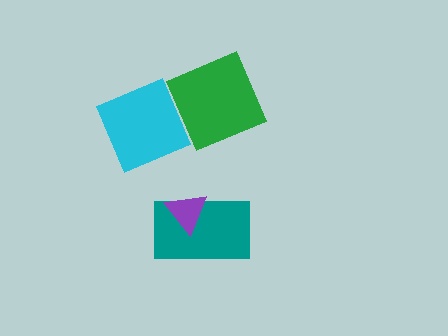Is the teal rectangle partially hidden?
Yes, it is partially covered by another shape.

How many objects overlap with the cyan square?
0 objects overlap with the cyan square.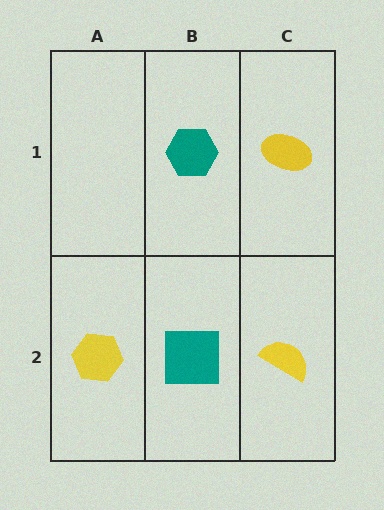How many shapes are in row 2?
3 shapes.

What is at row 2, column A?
A yellow hexagon.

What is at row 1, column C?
A yellow ellipse.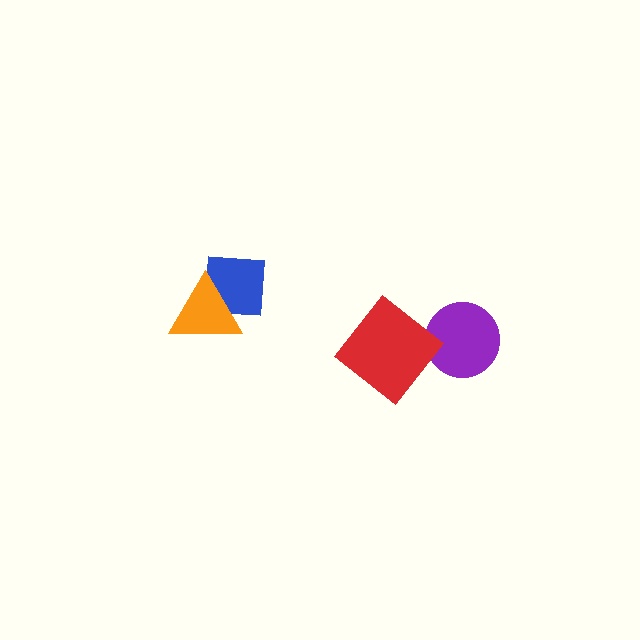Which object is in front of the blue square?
The orange triangle is in front of the blue square.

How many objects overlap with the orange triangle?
1 object overlaps with the orange triangle.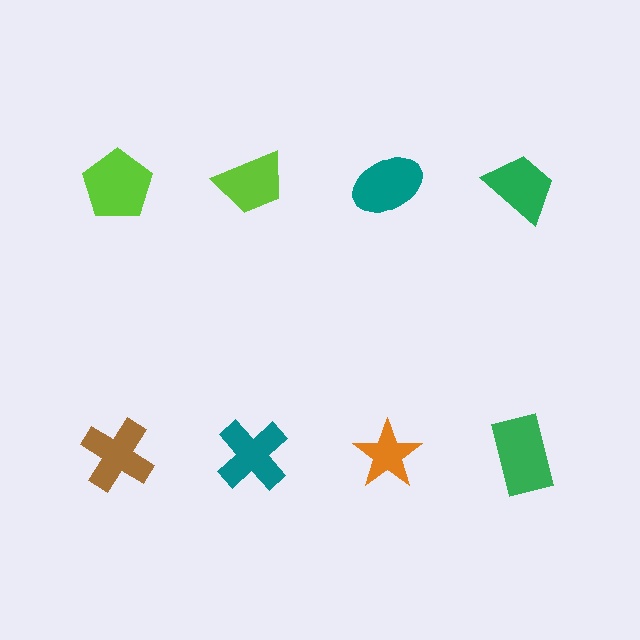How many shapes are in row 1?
4 shapes.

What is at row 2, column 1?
A brown cross.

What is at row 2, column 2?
A teal cross.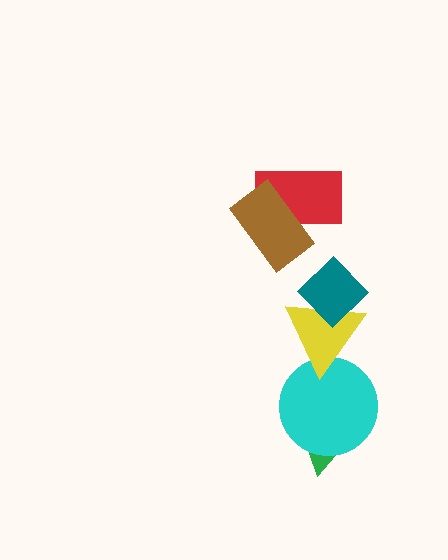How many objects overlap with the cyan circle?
2 objects overlap with the cyan circle.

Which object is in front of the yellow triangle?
The teal diamond is in front of the yellow triangle.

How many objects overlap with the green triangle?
1 object overlaps with the green triangle.